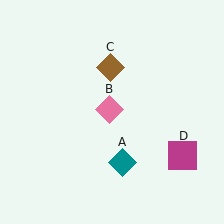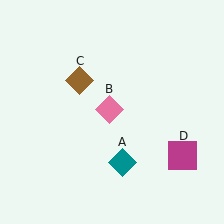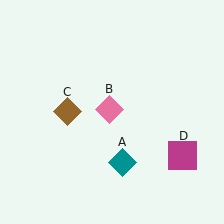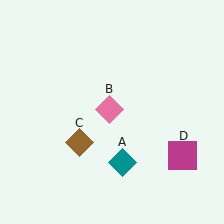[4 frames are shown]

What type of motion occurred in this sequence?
The brown diamond (object C) rotated counterclockwise around the center of the scene.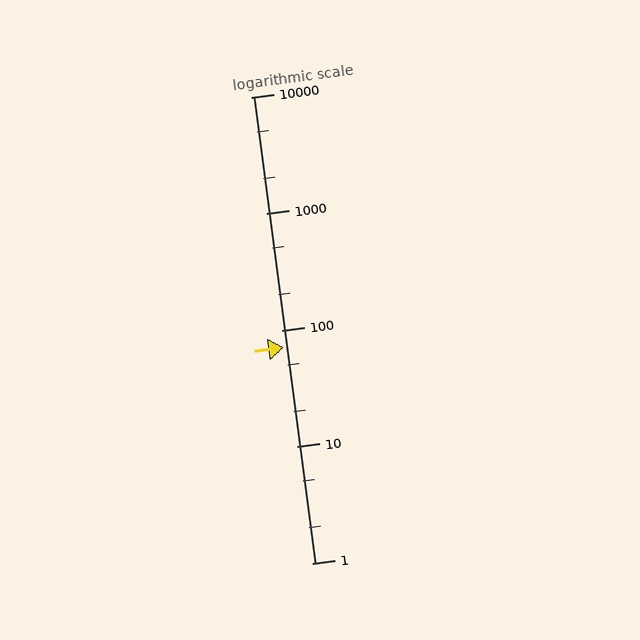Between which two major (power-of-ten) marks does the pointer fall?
The pointer is between 10 and 100.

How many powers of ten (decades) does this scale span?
The scale spans 4 decades, from 1 to 10000.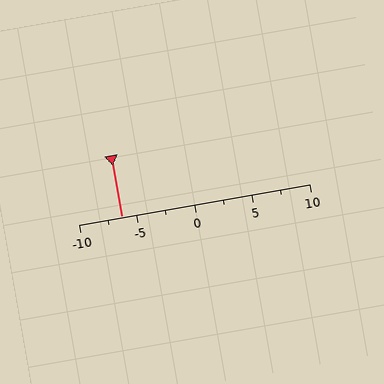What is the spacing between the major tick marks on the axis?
The major ticks are spaced 5 apart.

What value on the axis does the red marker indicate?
The marker indicates approximately -6.2.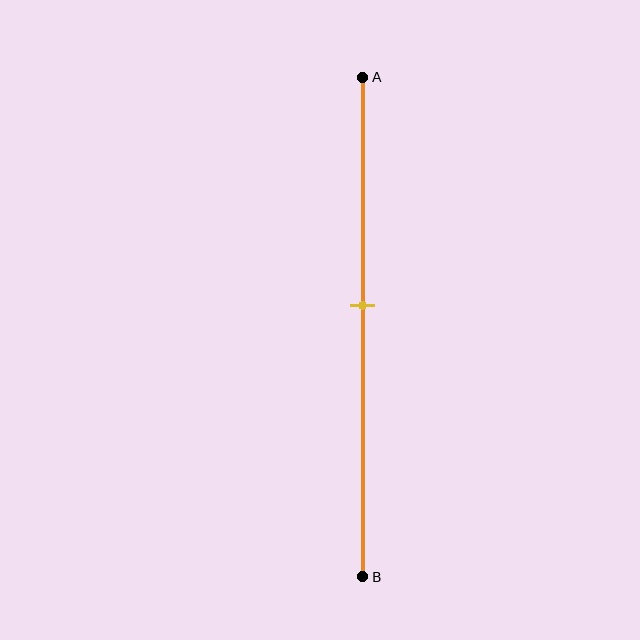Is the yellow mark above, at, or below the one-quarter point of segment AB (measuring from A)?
The yellow mark is below the one-quarter point of segment AB.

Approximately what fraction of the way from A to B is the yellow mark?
The yellow mark is approximately 45% of the way from A to B.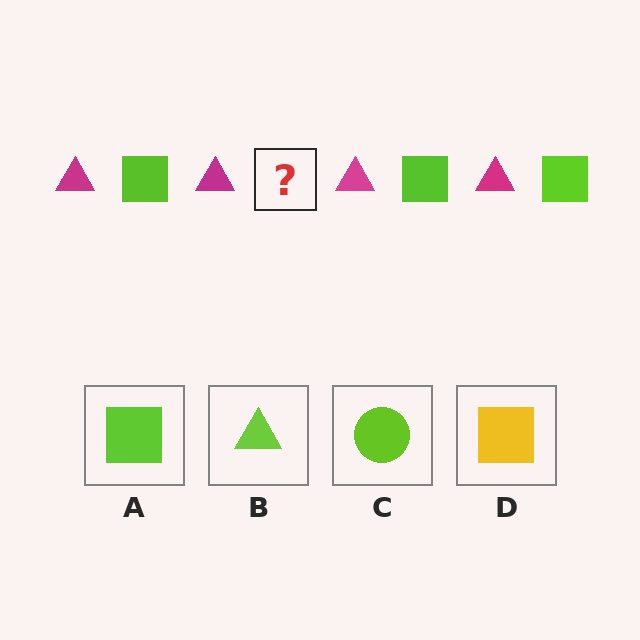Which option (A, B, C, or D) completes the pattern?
A.